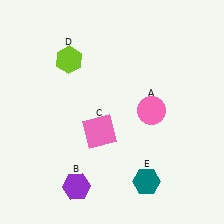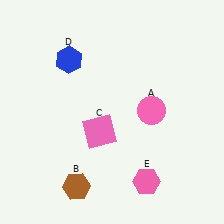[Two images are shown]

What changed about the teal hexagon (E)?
In Image 1, E is teal. In Image 2, it changed to pink.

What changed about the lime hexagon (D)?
In Image 1, D is lime. In Image 2, it changed to blue.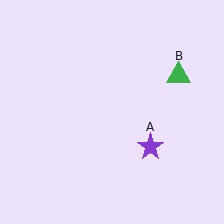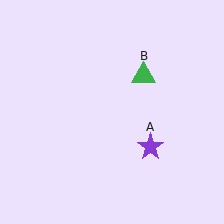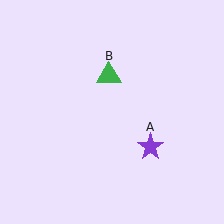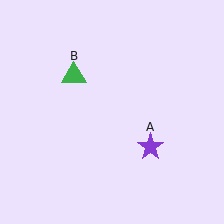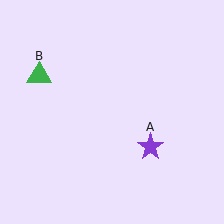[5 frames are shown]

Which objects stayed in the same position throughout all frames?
Purple star (object A) remained stationary.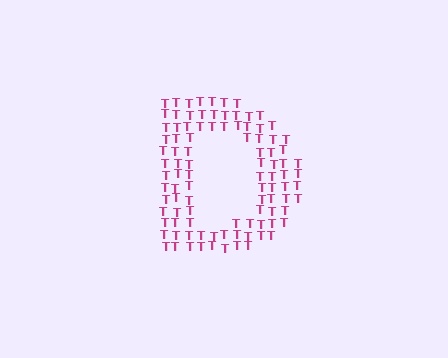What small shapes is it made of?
It is made of small letter T's.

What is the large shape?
The large shape is the letter D.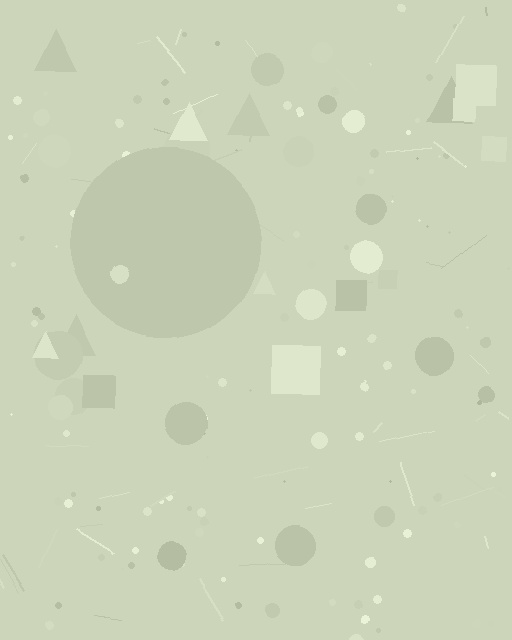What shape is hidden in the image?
A circle is hidden in the image.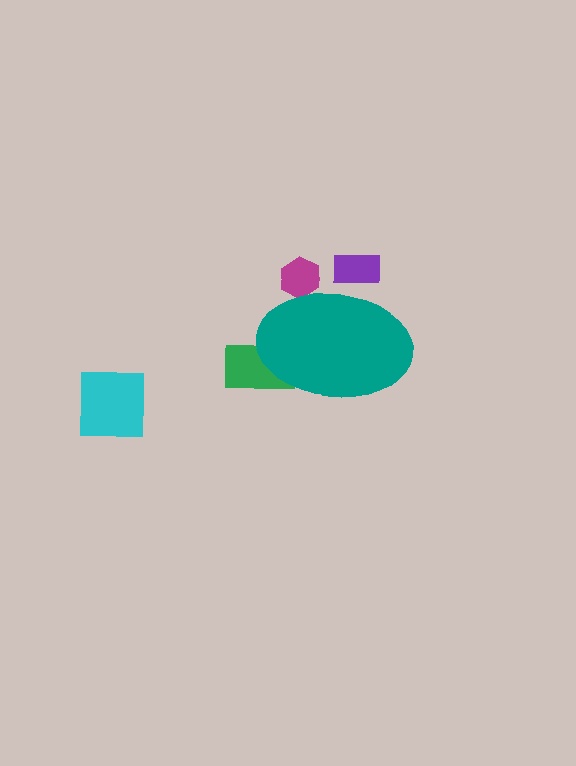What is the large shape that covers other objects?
A teal ellipse.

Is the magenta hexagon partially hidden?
Yes, the magenta hexagon is partially hidden behind the teal ellipse.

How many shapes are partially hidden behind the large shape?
3 shapes are partially hidden.